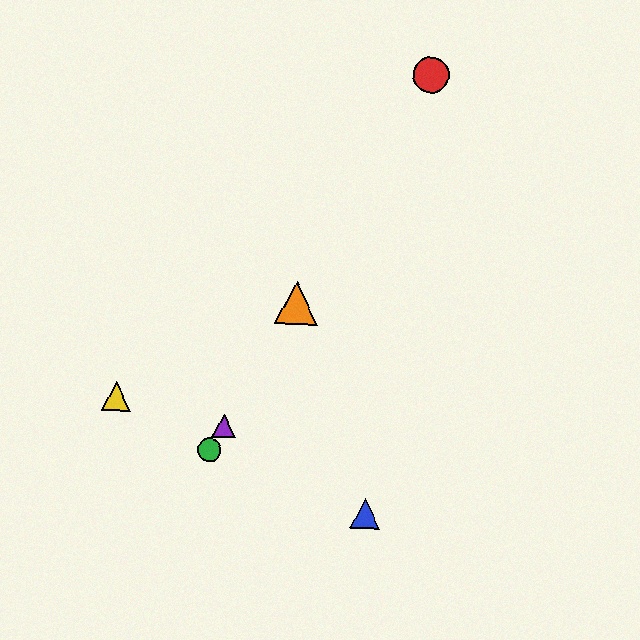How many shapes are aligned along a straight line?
4 shapes (the red circle, the green circle, the purple triangle, the orange triangle) are aligned along a straight line.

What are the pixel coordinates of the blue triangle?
The blue triangle is at (365, 514).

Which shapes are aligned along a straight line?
The red circle, the green circle, the purple triangle, the orange triangle are aligned along a straight line.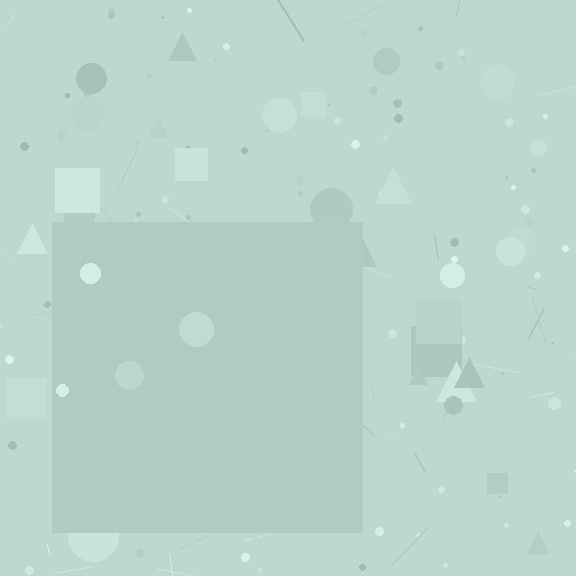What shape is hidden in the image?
A square is hidden in the image.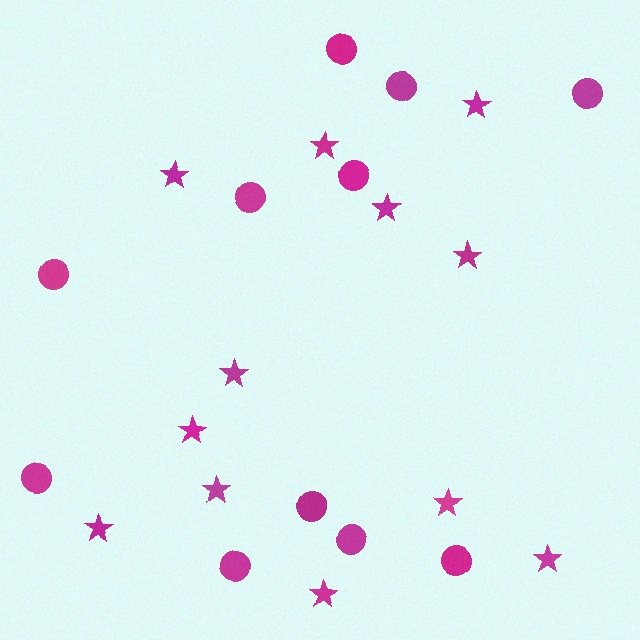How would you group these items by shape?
There are 2 groups: one group of stars (12) and one group of circles (11).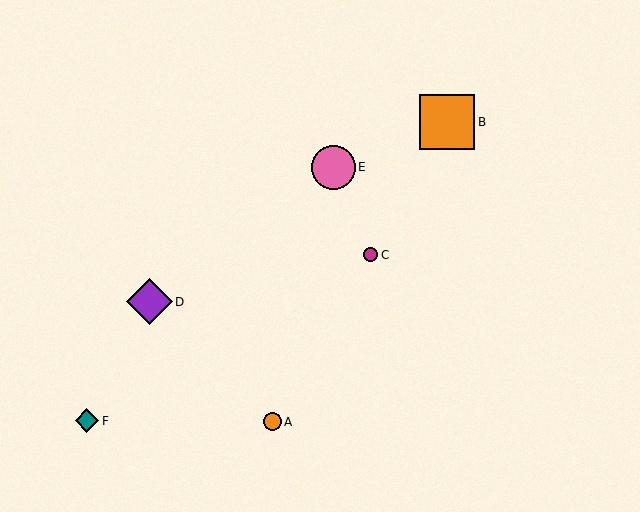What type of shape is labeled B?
Shape B is an orange square.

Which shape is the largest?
The orange square (labeled B) is the largest.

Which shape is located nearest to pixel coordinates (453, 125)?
The orange square (labeled B) at (447, 122) is nearest to that location.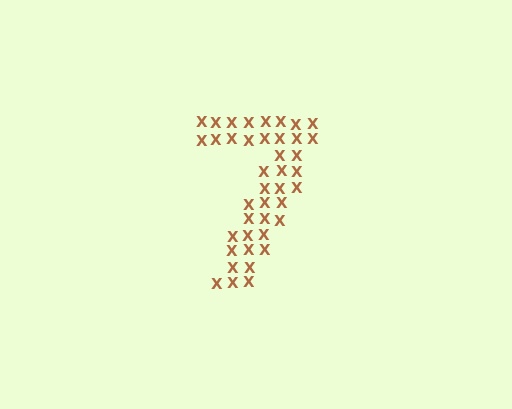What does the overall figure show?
The overall figure shows the digit 7.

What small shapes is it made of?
It is made of small letter X's.